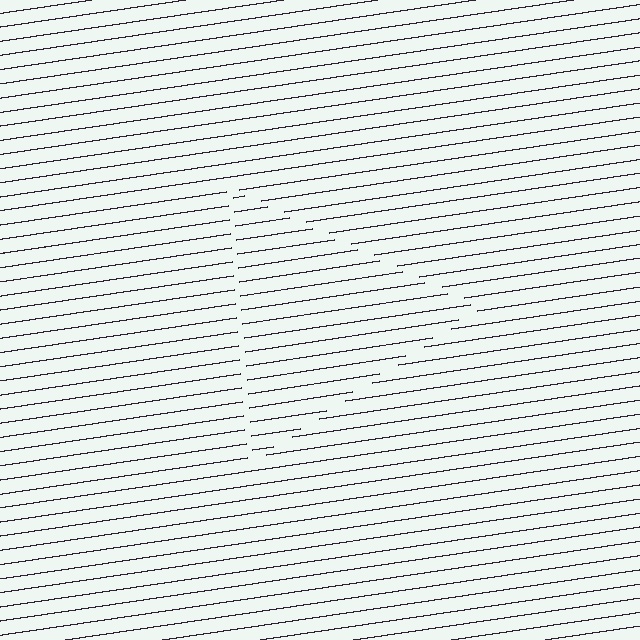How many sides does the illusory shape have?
3 sides — the line-ends trace a triangle.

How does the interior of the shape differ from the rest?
The interior of the shape contains the same grating, shifted by half a period — the contour is defined by the phase discontinuity where line-ends from the inner and outer gratings abut.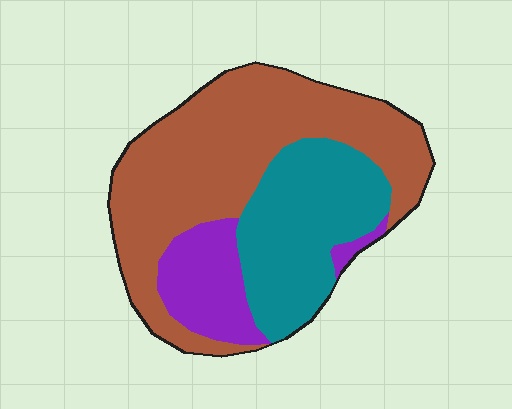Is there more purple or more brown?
Brown.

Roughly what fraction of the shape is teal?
Teal takes up about one third (1/3) of the shape.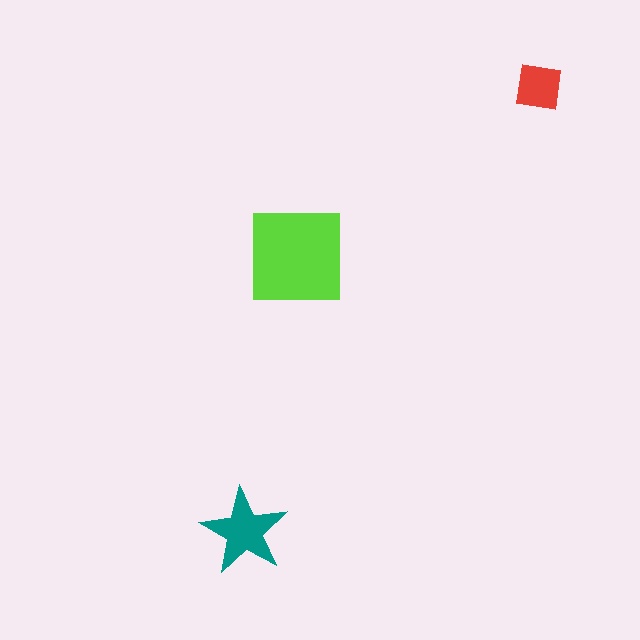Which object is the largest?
The lime square.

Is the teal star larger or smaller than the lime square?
Smaller.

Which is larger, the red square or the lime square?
The lime square.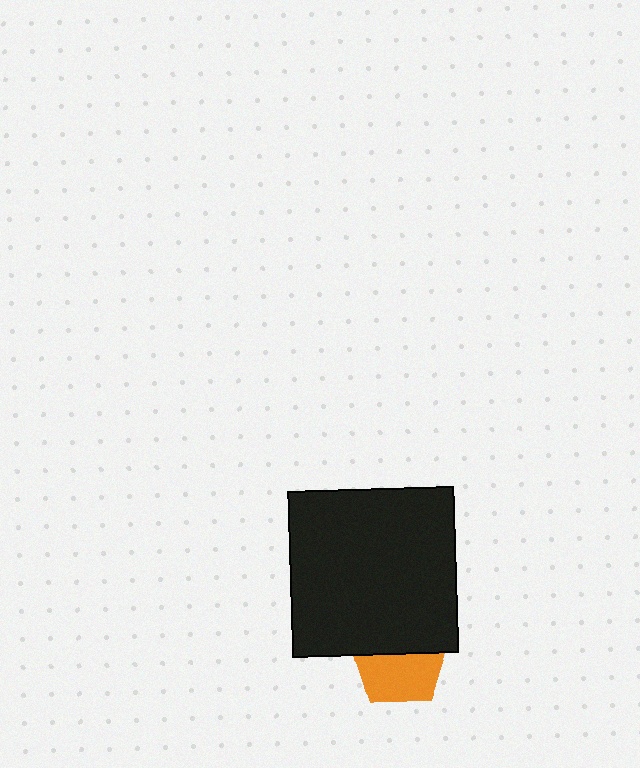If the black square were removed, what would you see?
You would see the complete orange pentagon.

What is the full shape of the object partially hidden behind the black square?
The partially hidden object is an orange pentagon.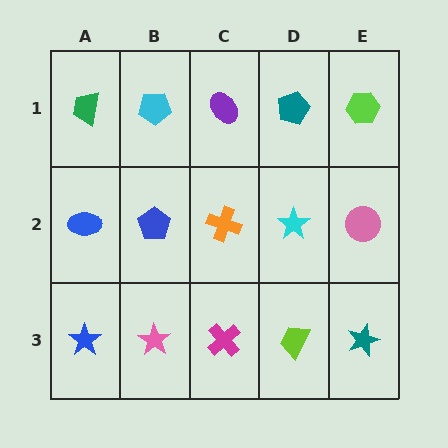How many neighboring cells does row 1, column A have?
2.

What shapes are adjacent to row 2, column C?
A purple ellipse (row 1, column C), a magenta cross (row 3, column C), a blue pentagon (row 2, column B), a cyan star (row 2, column D).